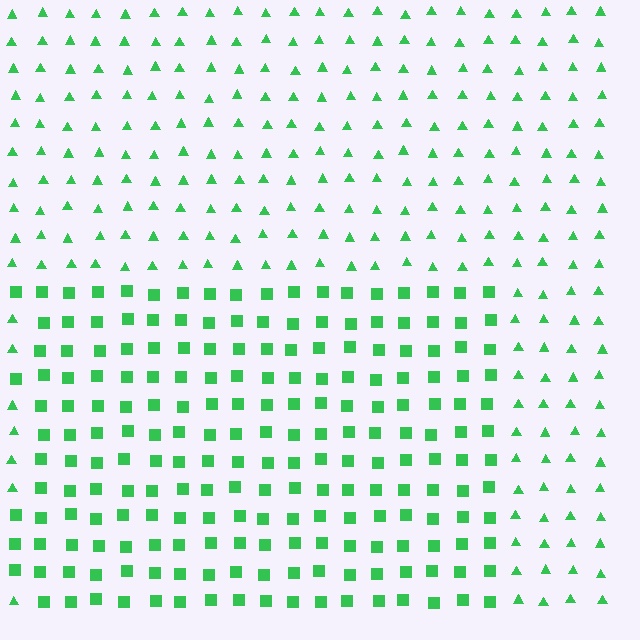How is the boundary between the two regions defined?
The boundary is defined by a change in element shape: squares inside vs. triangles outside. All elements share the same color and spacing.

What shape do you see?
I see a rectangle.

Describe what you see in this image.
The image is filled with small green elements arranged in a uniform grid. A rectangle-shaped region contains squares, while the surrounding area contains triangles. The boundary is defined purely by the change in element shape.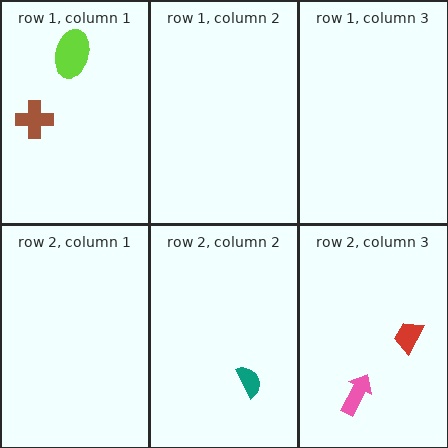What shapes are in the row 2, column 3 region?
The red trapezoid, the pink arrow.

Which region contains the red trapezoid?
The row 2, column 3 region.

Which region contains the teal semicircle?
The row 2, column 2 region.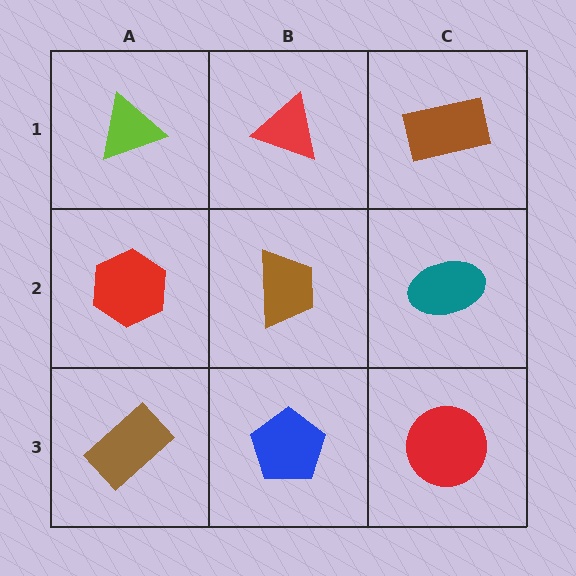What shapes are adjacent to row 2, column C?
A brown rectangle (row 1, column C), a red circle (row 3, column C), a brown trapezoid (row 2, column B).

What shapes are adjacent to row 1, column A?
A red hexagon (row 2, column A), a red triangle (row 1, column B).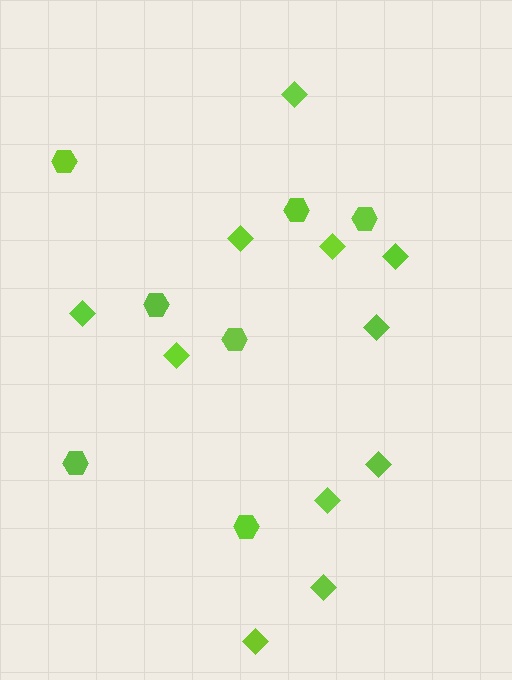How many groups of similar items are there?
There are 2 groups: one group of hexagons (7) and one group of diamonds (11).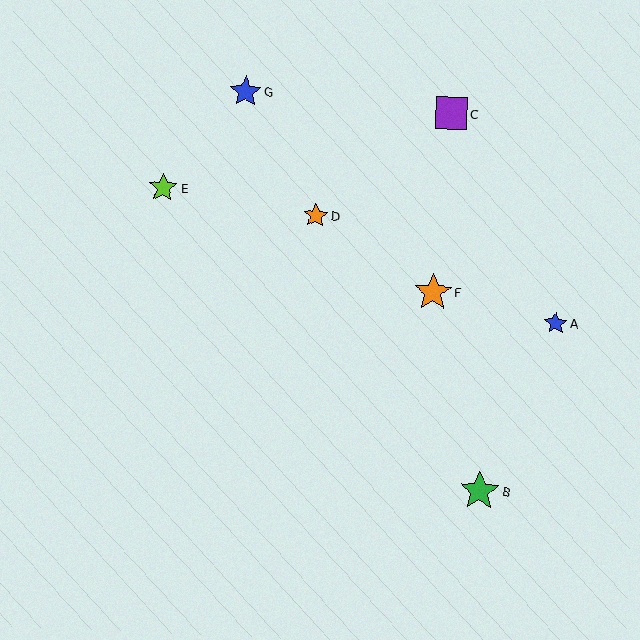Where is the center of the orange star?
The center of the orange star is at (433, 292).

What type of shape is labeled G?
Shape G is a blue star.